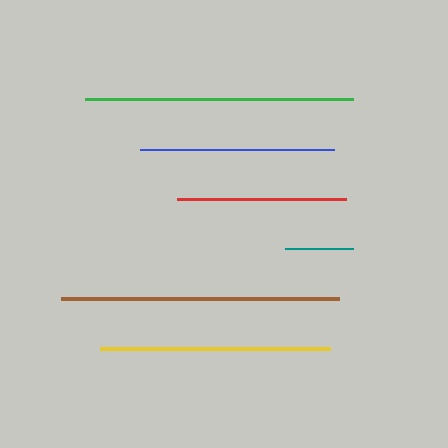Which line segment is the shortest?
The teal line is the shortest at approximately 68 pixels.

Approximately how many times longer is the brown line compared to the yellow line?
The brown line is approximately 1.2 times the length of the yellow line.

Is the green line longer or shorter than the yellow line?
The green line is longer than the yellow line.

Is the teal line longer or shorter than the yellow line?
The yellow line is longer than the teal line.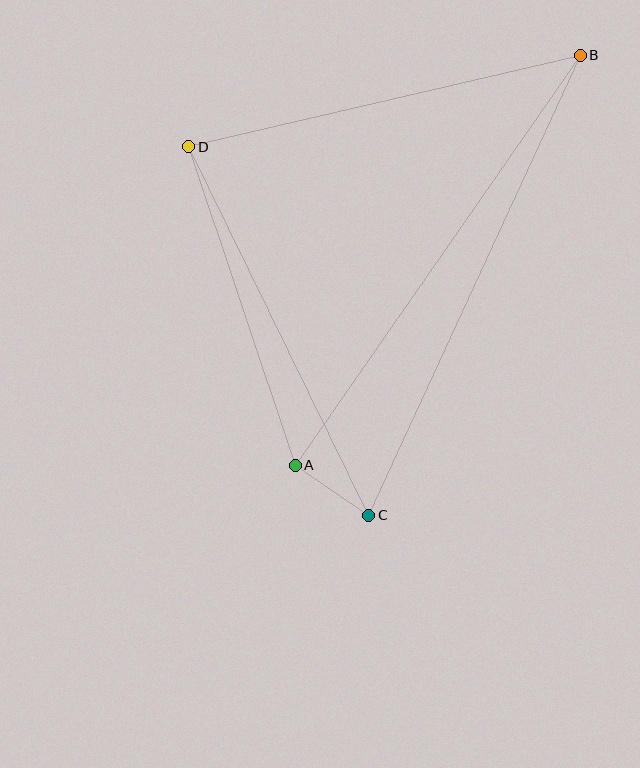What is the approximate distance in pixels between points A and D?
The distance between A and D is approximately 336 pixels.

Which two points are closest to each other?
Points A and C are closest to each other.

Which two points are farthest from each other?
Points B and C are farthest from each other.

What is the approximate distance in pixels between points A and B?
The distance between A and B is approximately 499 pixels.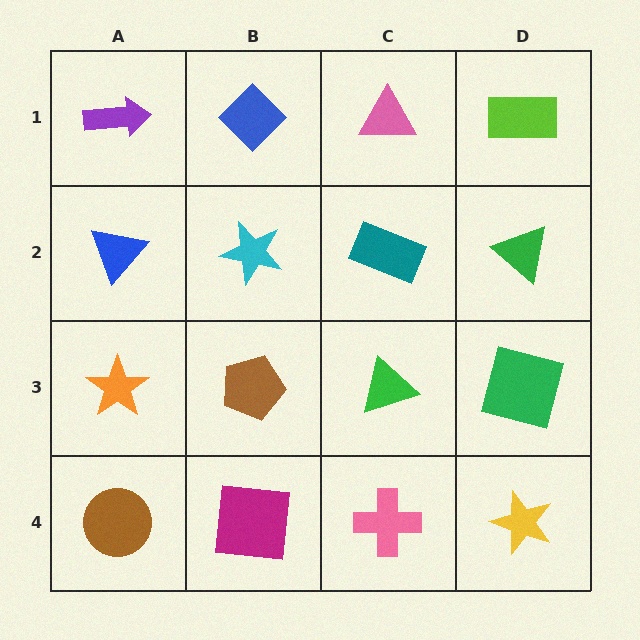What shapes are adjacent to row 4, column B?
A brown pentagon (row 3, column B), a brown circle (row 4, column A), a pink cross (row 4, column C).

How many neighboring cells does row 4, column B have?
3.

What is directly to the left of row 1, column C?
A blue diamond.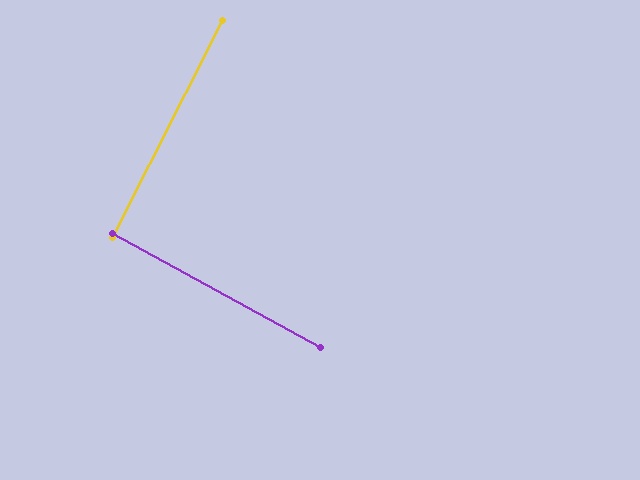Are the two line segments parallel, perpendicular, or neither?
Perpendicular — they meet at approximately 88°.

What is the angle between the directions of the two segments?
Approximately 88 degrees.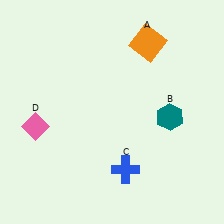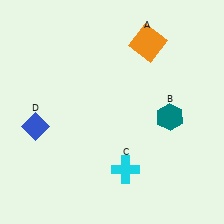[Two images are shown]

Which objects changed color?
C changed from blue to cyan. D changed from pink to blue.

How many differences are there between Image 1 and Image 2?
There are 2 differences between the two images.